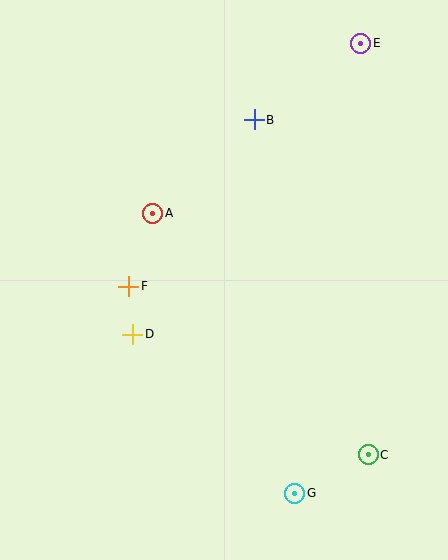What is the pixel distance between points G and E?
The distance between G and E is 455 pixels.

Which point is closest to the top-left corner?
Point A is closest to the top-left corner.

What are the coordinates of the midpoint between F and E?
The midpoint between F and E is at (245, 165).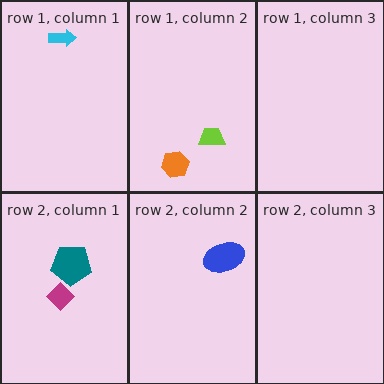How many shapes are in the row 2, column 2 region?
1.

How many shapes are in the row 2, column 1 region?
2.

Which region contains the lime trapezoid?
The row 1, column 2 region.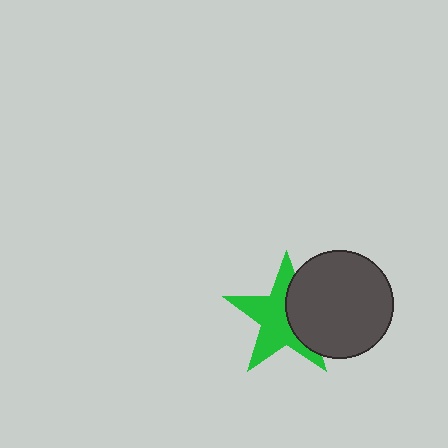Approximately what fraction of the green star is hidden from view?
Roughly 38% of the green star is hidden behind the dark gray circle.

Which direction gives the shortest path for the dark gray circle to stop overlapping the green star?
Moving right gives the shortest separation.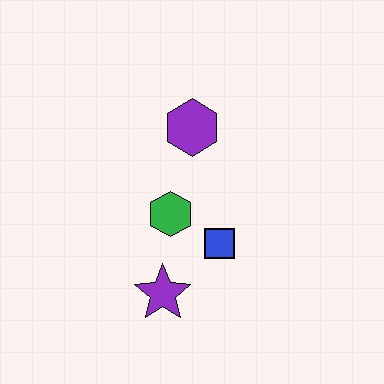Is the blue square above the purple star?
Yes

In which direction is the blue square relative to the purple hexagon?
The blue square is below the purple hexagon.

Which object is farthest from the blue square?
The purple hexagon is farthest from the blue square.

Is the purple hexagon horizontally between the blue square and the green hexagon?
Yes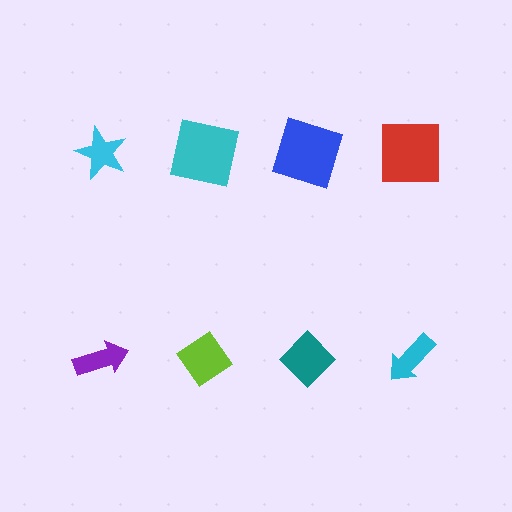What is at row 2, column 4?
A cyan arrow.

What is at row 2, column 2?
A lime diamond.